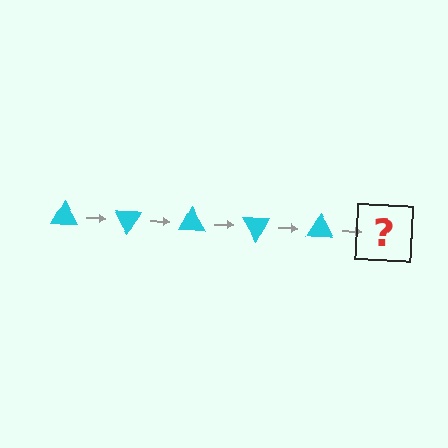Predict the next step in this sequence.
The next step is a cyan triangle rotated 300 degrees.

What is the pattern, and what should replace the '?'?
The pattern is that the triangle rotates 60 degrees each step. The '?' should be a cyan triangle rotated 300 degrees.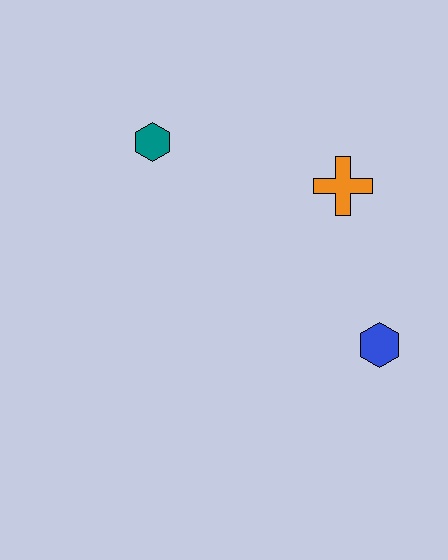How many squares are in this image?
There are no squares.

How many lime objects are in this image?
There are no lime objects.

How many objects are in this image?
There are 3 objects.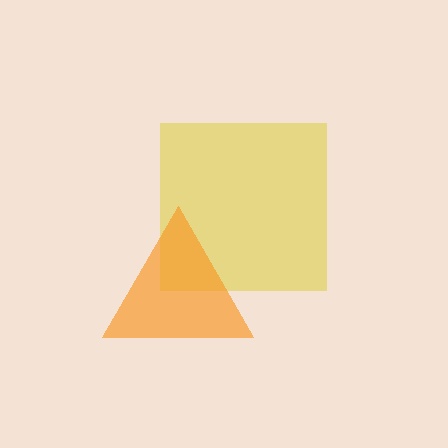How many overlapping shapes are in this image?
There are 2 overlapping shapes in the image.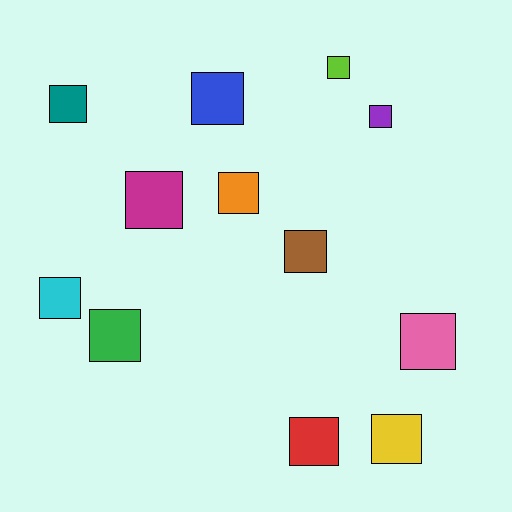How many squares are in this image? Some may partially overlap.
There are 12 squares.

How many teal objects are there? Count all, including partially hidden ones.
There is 1 teal object.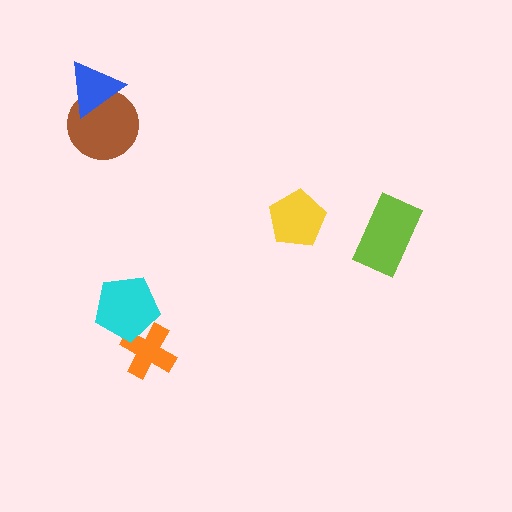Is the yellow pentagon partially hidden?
No, no other shape covers it.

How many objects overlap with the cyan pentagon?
1 object overlaps with the cyan pentagon.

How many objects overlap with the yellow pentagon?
0 objects overlap with the yellow pentagon.